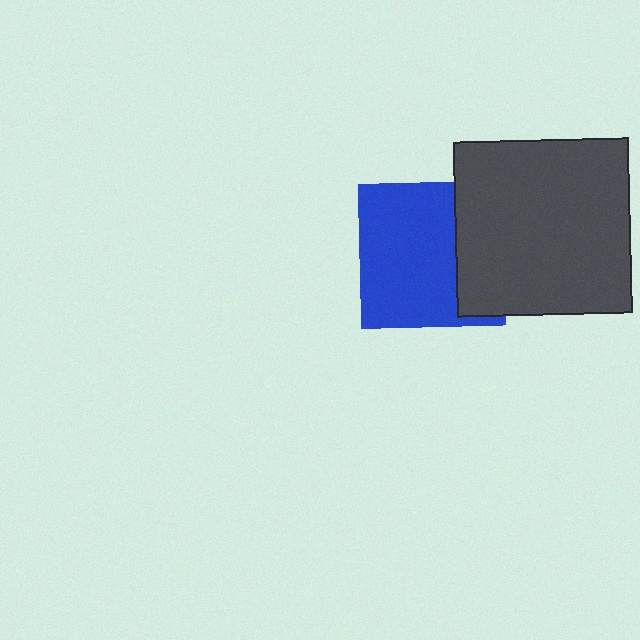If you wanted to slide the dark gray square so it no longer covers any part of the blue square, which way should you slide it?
Slide it right — that is the most direct way to separate the two shapes.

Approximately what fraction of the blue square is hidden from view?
Roughly 31% of the blue square is hidden behind the dark gray square.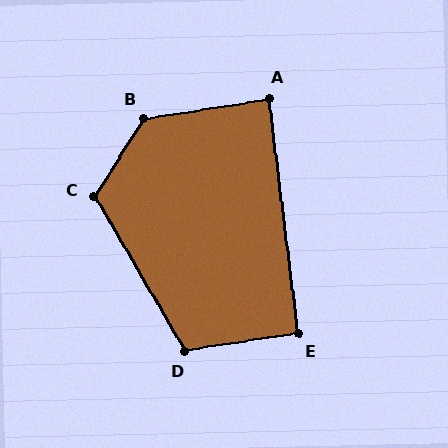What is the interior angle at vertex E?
Approximately 91 degrees (approximately right).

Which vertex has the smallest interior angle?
A, at approximately 88 degrees.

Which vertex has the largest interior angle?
B, at approximately 131 degrees.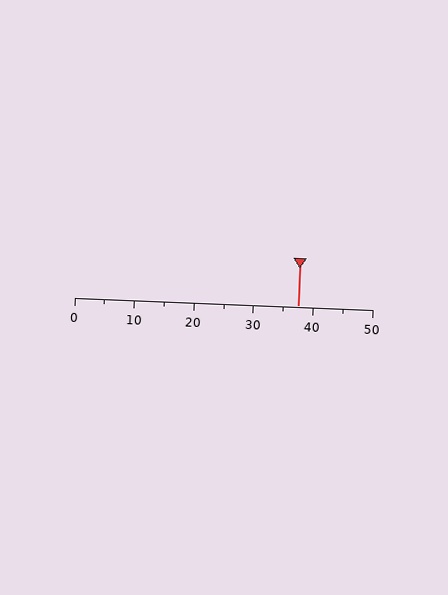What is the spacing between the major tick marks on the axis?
The major ticks are spaced 10 apart.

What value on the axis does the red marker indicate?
The marker indicates approximately 37.5.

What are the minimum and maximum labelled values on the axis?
The axis runs from 0 to 50.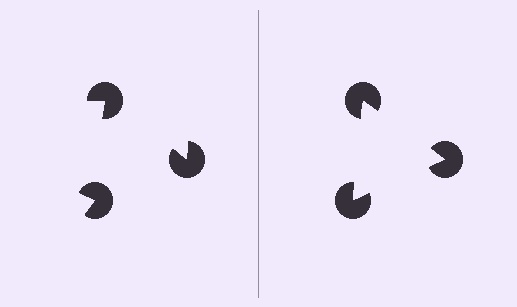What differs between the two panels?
The pac-man discs are positioned identically on both sides; only the wedge orientations differ. On the right they align to a triangle; on the left they are misaligned.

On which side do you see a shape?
An illusory triangle appears on the right side. On the left side the wedge cuts are rotated, so no coherent shape forms.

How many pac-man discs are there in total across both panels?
6 — 3 on each side.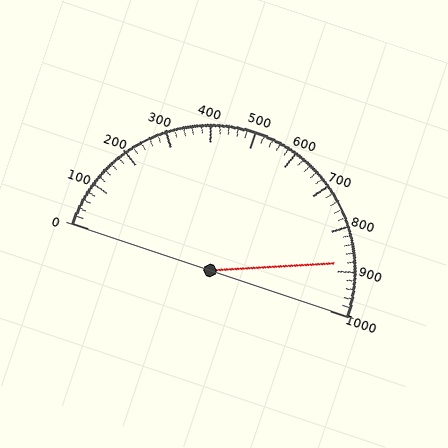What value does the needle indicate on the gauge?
The needle indicates approximately 880.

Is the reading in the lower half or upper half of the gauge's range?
The reading is in the upper half of the range (0 to 1000).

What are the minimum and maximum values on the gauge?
The gauge ranges from 0 to 1000.